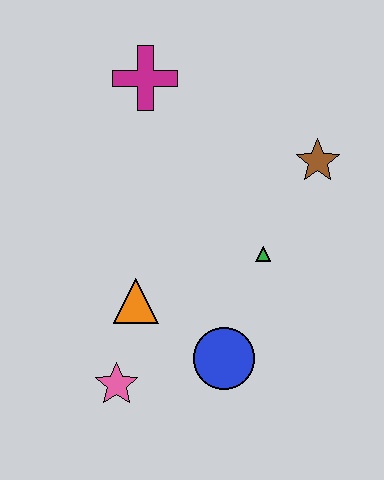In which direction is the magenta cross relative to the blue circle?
The magenta cross is above the blue circle.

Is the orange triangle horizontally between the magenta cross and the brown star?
No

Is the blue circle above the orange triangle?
No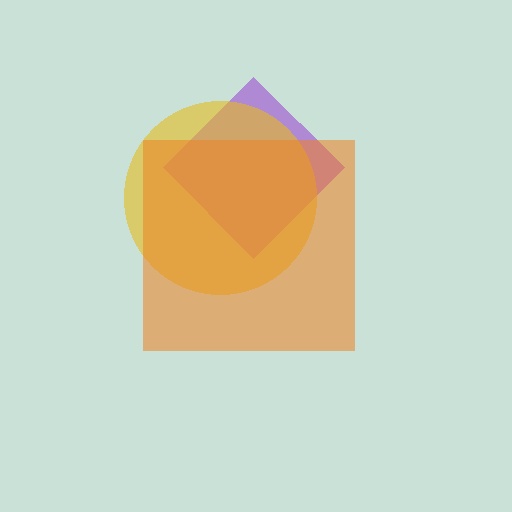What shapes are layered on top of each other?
The layered shapes are: a purple diamond, a yellow circle, an orange square.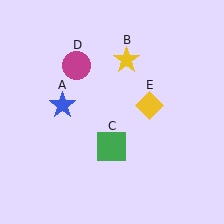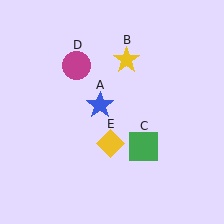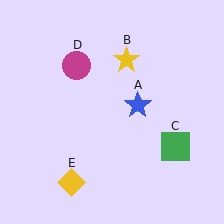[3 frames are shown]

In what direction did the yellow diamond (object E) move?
The yellow diamond (object E) moved down and to the left.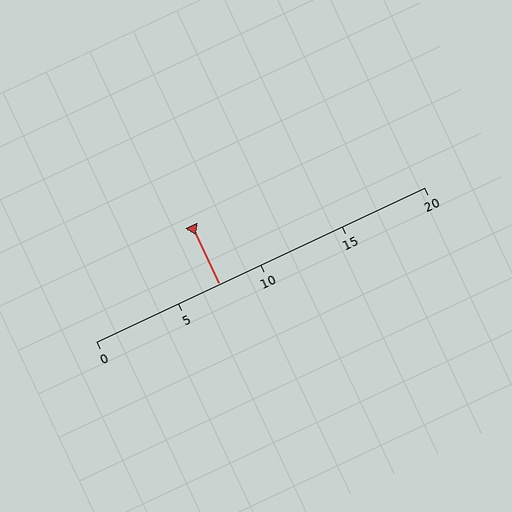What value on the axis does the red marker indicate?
The marker indicates approximately 7.5.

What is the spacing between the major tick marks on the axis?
The major ticks are spaced 5 apart.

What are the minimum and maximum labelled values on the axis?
The axis runs from 0 to 20.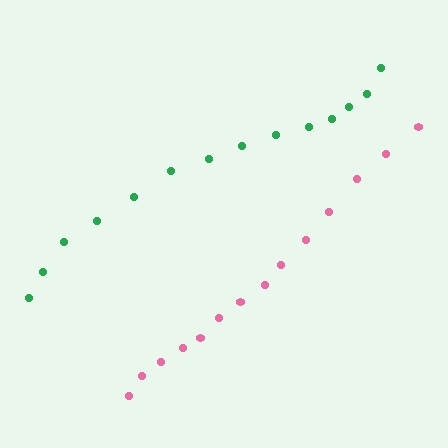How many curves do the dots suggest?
There are 2 distinct paths.